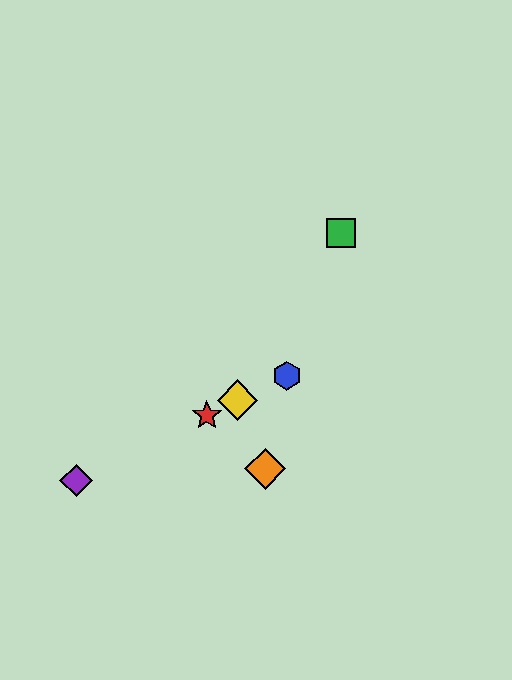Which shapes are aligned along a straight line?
The red star, the blue hexagon, the yellow diamond, the purple diamond are aligned along a straight line.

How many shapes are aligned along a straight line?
4 shapes (the red star, the blue hexagon, the yellow diamond, the purple diamond) are aligned along a straight line.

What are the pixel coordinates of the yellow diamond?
The yellow diamond is at (238, 400).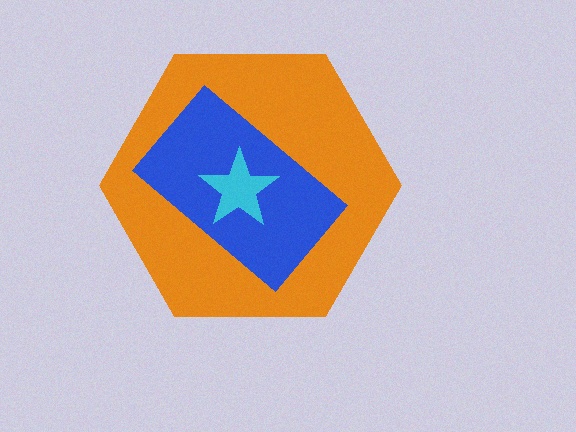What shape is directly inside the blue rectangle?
The cyan star.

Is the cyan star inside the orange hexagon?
Yes.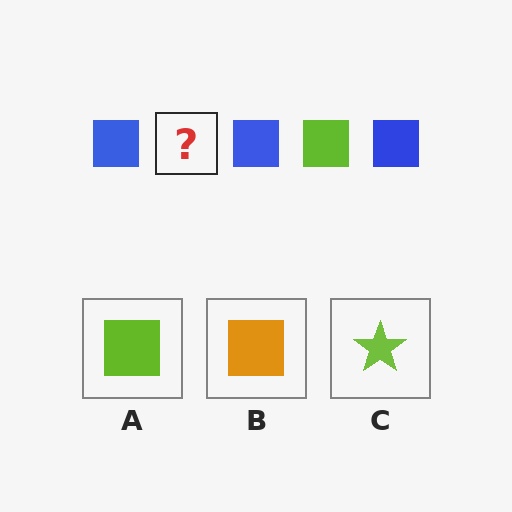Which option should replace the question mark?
Option A.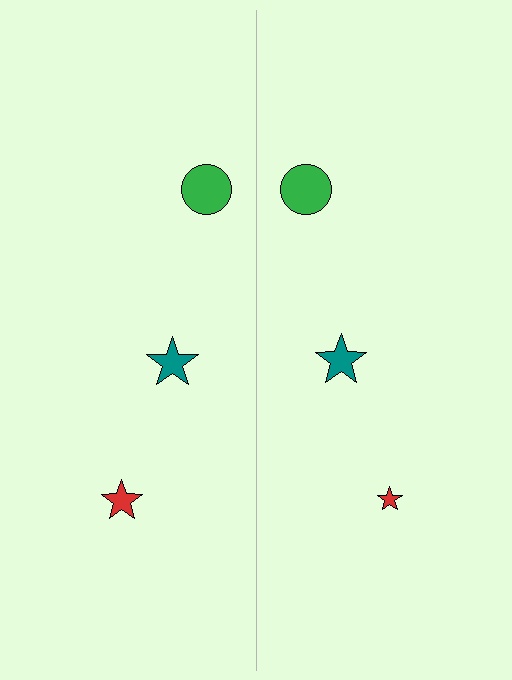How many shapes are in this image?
There are 6 shapes in this image.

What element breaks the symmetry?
The red star on the right side has a different size than its mirror counterpart.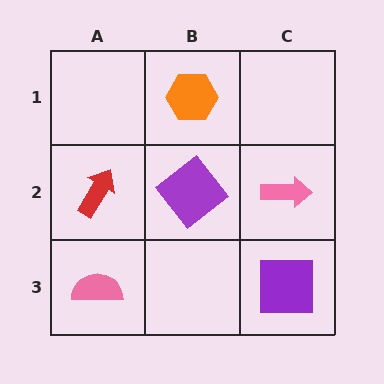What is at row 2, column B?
A purple diamond.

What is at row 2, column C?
A pink arrow.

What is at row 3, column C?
A purple square.